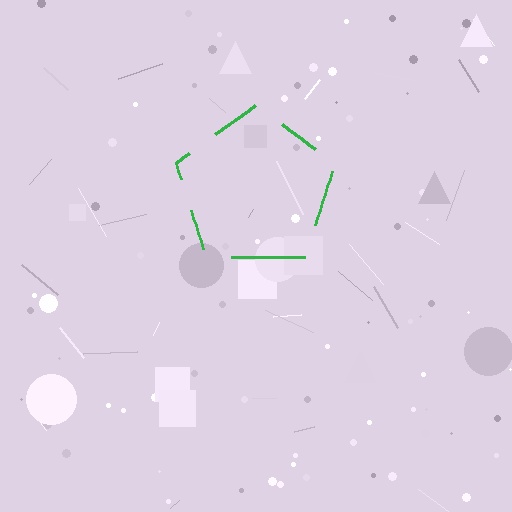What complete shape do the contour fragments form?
The contour fragments form a pentagon.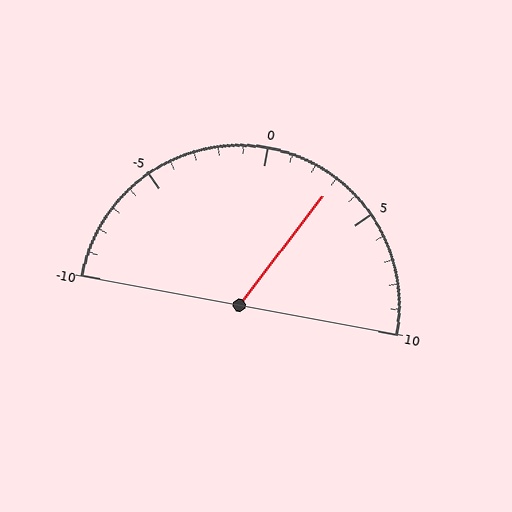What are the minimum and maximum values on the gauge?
The gauge ranges from -10 to 10.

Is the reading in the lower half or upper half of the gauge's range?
The reading is in the upper half of the range (-10 to 10).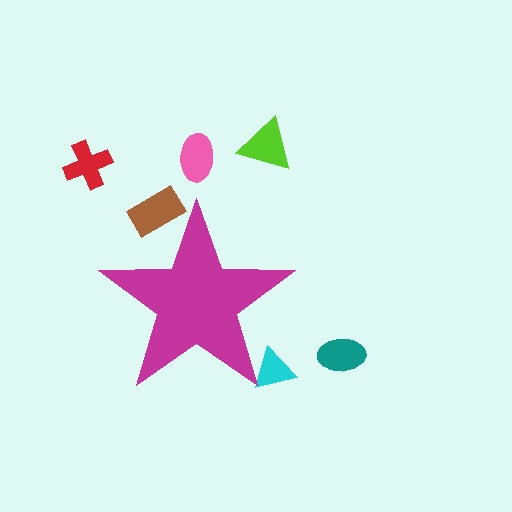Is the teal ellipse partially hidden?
No, the teal ellipse is fully visible.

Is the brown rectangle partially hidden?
Yes, the brown rectangle is partially hidden behind the magenta star.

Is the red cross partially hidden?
No, the red cross is fully visible.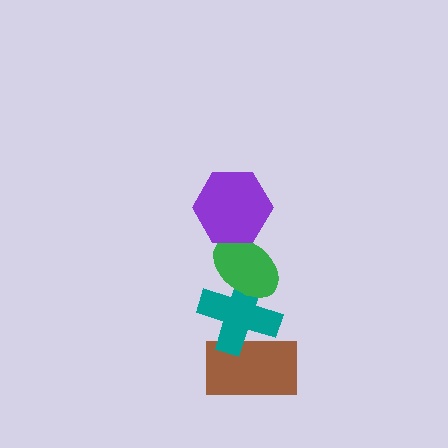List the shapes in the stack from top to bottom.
From top to bottom: the purple hexagon, the green ellipse, the teal cross, the brown rectangle.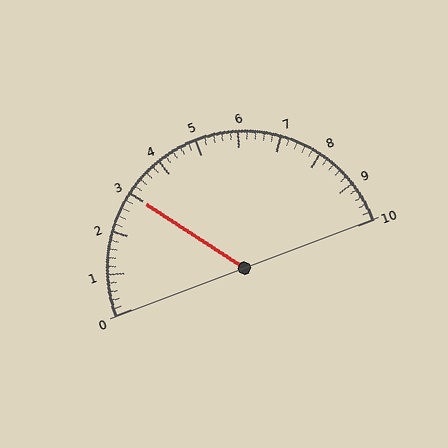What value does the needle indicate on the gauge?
The needle indicates approximately 3.0.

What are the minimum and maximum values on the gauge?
The gauge ranges from 0 to 10.